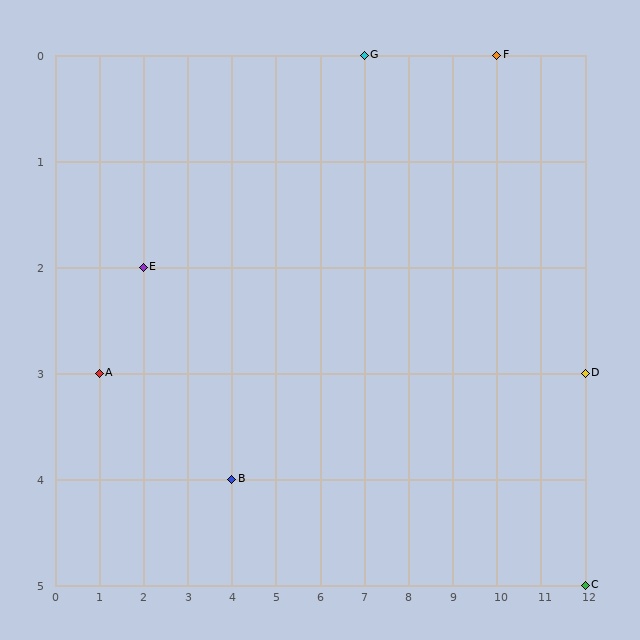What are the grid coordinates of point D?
Point D is at grid coordinates (12, 3).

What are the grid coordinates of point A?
Point A is at grid coordinates (1, 3).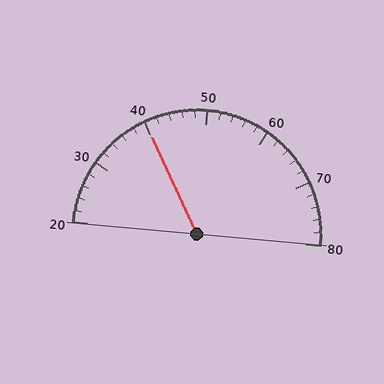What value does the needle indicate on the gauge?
The needle indicates approximately 40.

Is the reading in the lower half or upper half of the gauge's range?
The reading is in the lower half of the range (20 to 80).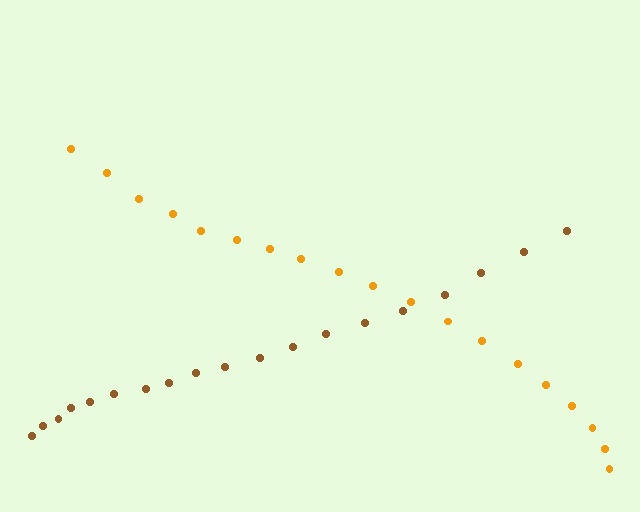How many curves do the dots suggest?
There are 2 distinct paths.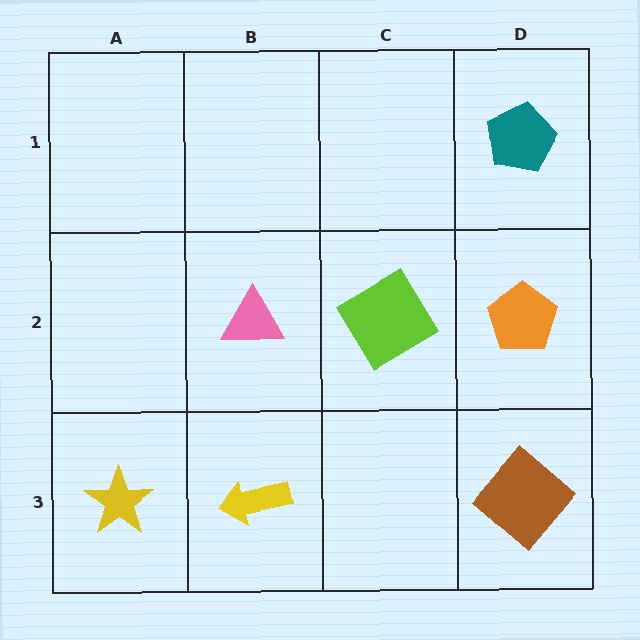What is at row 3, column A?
A yellow star.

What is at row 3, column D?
A brown diamond.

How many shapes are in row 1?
1 shape.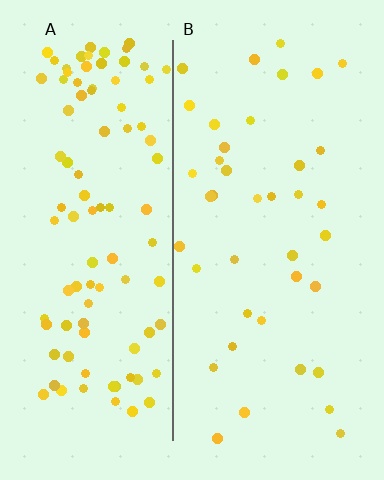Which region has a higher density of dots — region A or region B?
A (the left).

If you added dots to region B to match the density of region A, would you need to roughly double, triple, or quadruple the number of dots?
Approximately triple.